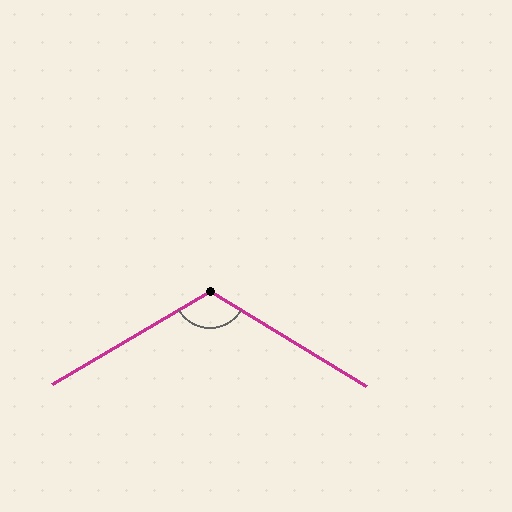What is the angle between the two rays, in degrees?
Approximately 118 degrees.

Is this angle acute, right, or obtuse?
It is obtuse.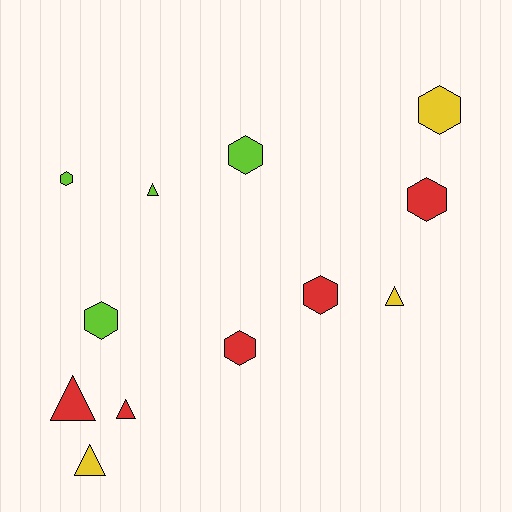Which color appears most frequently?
Red, with 5 objects.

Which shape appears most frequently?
Hexagon, with 7 objects.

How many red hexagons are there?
There are 3 red hexagons.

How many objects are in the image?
There are 12 objects.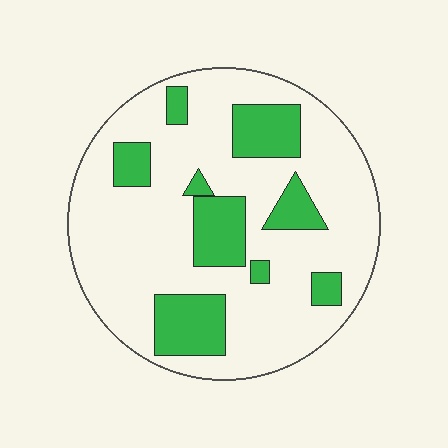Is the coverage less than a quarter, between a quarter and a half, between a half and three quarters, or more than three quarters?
Less than a quarter.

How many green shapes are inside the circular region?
9.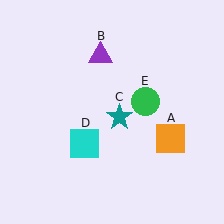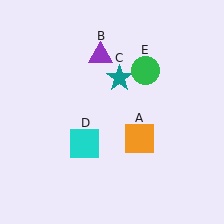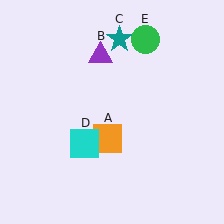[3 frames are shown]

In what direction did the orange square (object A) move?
The orange square (object A) moved left.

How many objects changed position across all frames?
3 objects changed position: orange square (object A), teal star (object C), green circle (object E).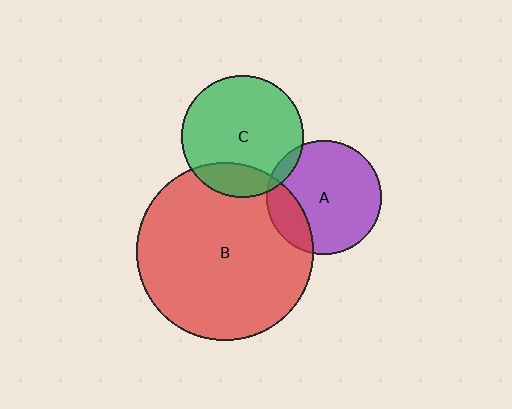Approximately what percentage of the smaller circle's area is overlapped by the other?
Approximately 20%.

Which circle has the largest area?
Circle B (red).